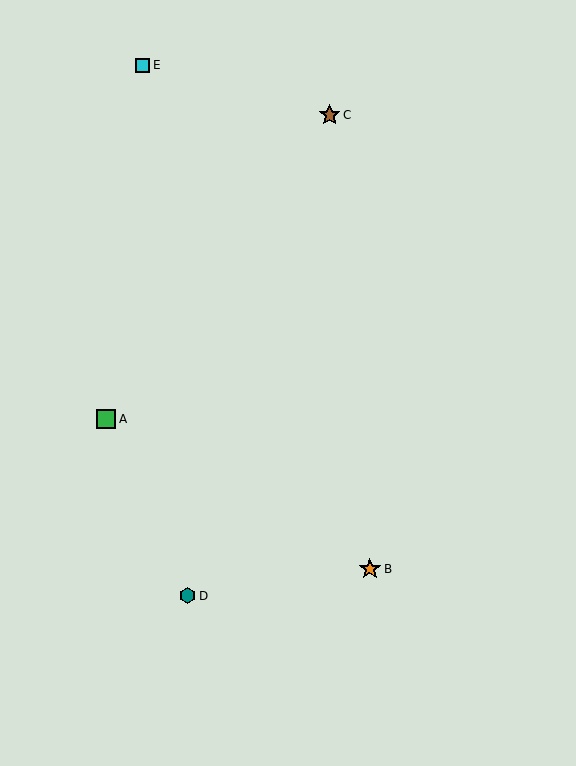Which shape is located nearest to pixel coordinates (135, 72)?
The cyan square (labeled E) at (142, 66) is nearest to that location.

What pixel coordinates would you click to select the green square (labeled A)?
Click at (106, 419) to select the green square A.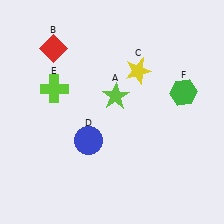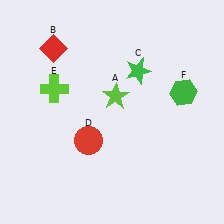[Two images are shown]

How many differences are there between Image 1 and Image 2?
There are 2 differences between the two images.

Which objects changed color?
C changed from yellow to green. D changed from blue to red.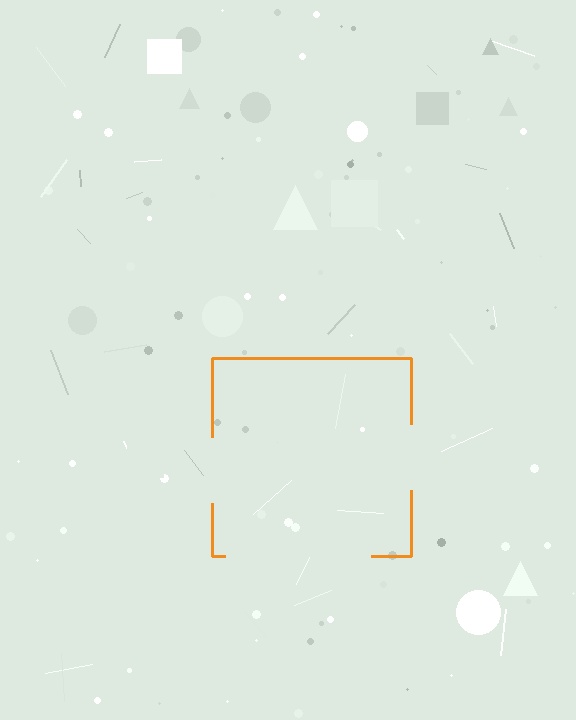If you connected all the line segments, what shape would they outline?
They would outline a square.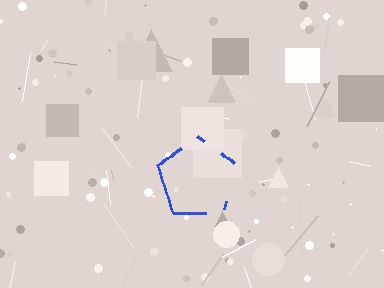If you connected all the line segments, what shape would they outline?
They would outline a pentagon.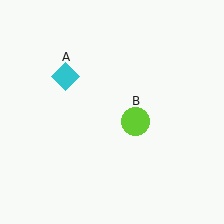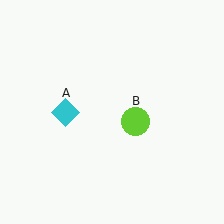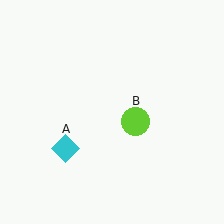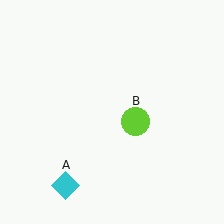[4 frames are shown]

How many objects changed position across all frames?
1 object changed position: cyan diamond (object A).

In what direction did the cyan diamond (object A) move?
The cyan diamond (object A) moved down.